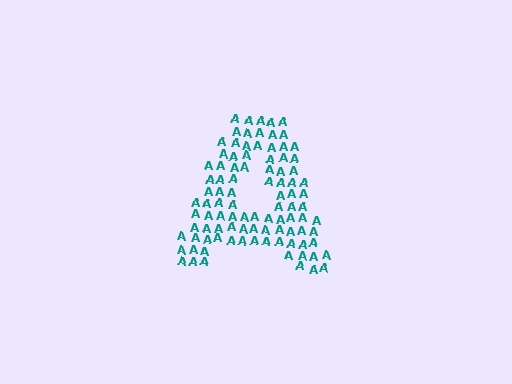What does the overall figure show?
The overall figure shows the letter A.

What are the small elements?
The small elements are letter A's.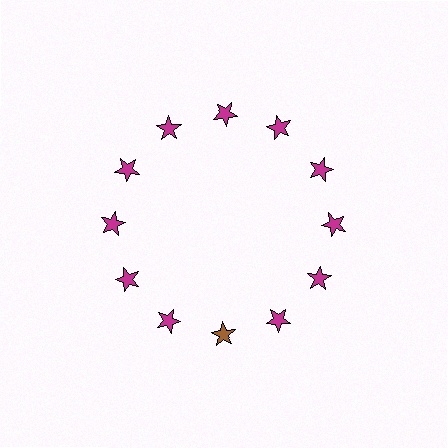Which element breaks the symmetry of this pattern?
The brown star at roughly the 6 o'clock position breaks the symmetry. All other shapes are magenta stars.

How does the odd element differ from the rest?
It has a different color: brown instead of magenta.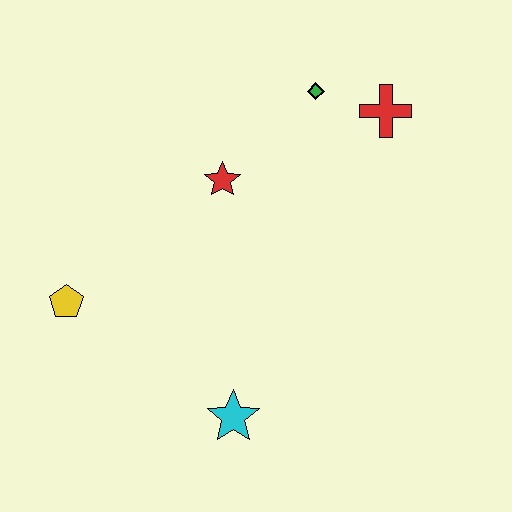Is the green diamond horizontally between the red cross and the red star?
Yes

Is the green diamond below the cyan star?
No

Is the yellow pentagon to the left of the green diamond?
Yes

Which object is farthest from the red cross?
The yellow pentagon is farthest from the red cross.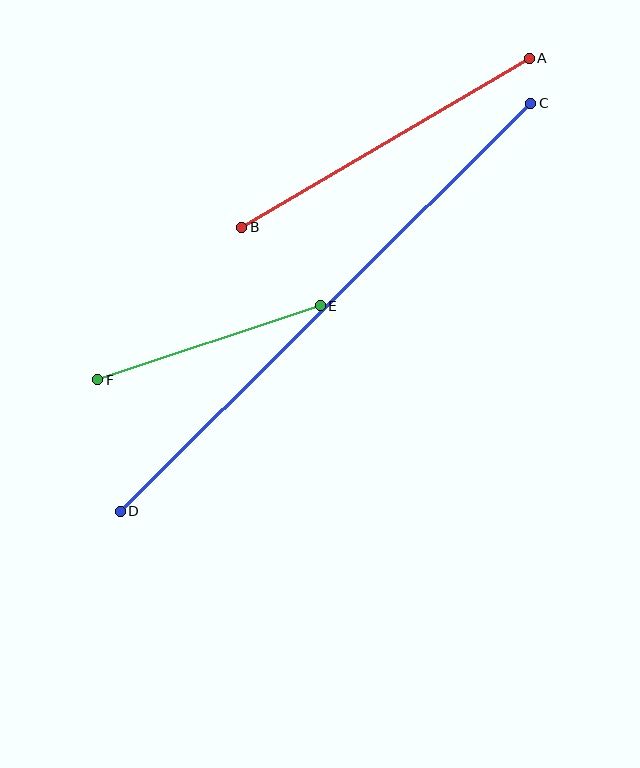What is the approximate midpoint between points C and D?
The midpoint is at approximately (326, 307) pixels.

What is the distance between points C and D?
The distance is approximately 579 pixels.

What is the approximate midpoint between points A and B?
The midpoint is at approximately (386, 143) pixels.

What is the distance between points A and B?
The distance is approximately 333 pixels.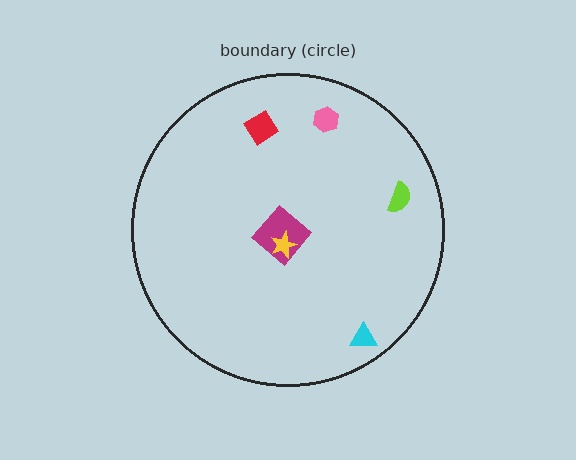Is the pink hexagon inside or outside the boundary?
Inside.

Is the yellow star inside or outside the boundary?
Inside.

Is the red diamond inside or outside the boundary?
Inside.